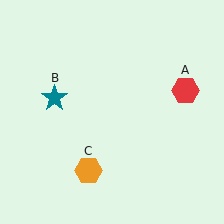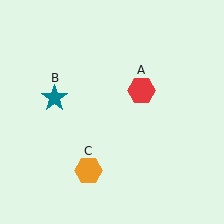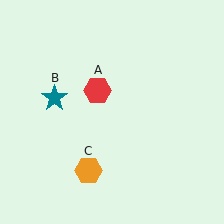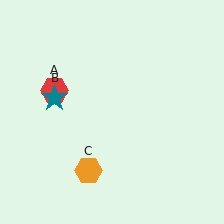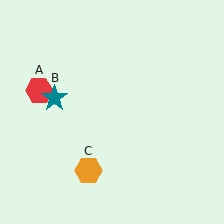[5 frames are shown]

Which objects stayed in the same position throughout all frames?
Teal star (object B) and orange hexagon (object C) remained stationary.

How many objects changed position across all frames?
1 object changed position: red hexagon (object A).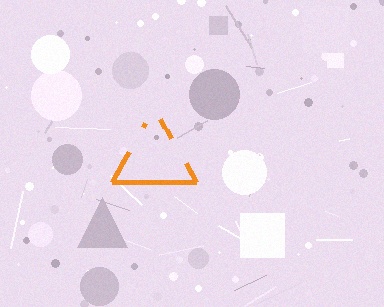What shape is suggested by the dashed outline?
The dashed outline suggests a triangle.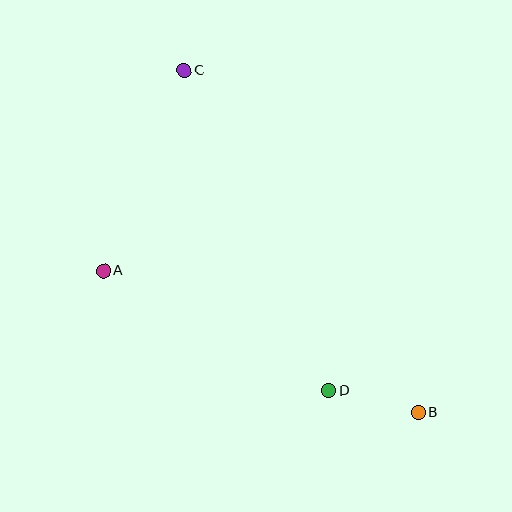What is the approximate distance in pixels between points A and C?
The distance between A and C is approximately 216 pixels.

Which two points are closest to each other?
Points B and D are closest to each other.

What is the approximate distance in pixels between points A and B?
The distance between A and B is approximately 344 pixels.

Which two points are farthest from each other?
Points B and C are farthest from each other.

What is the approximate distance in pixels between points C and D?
The distance between C and D is approximately 352 pixels.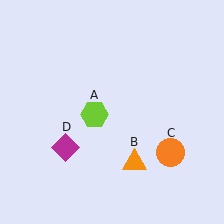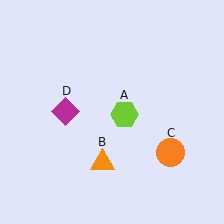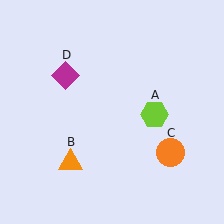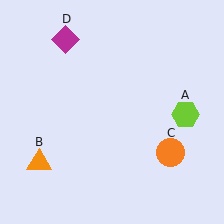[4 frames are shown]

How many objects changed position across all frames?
3 objects changed position: lime hexagon (object A), orange triangle (object B), magenta diamond (object D).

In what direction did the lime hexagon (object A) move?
The lime hexagon (object A) moved right.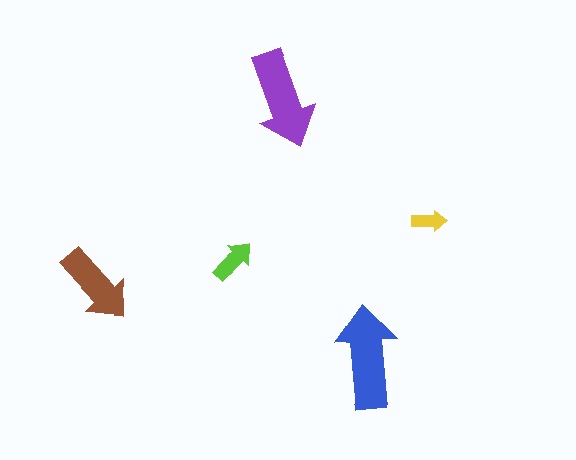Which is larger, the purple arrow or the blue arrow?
The blue one.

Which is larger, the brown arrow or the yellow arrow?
The brown one.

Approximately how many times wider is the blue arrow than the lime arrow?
About 2 times wider.